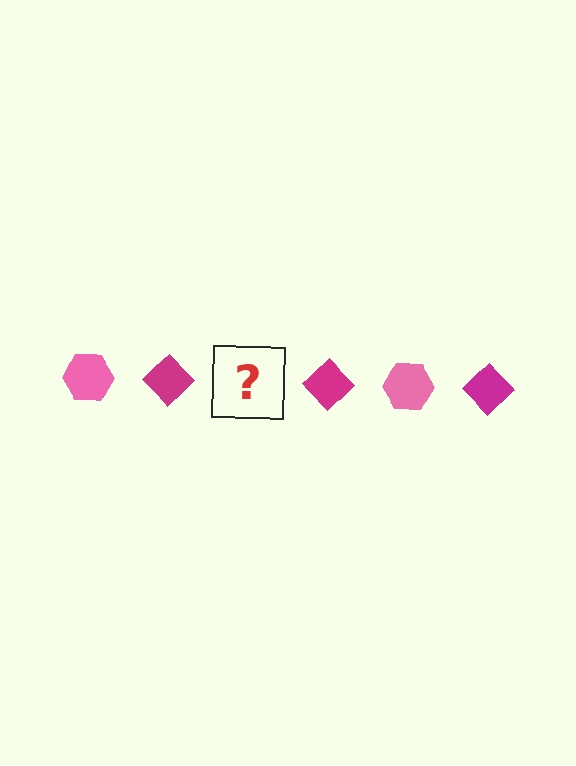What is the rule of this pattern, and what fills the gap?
The rule is that the pattern alternates between pink hexagon and magenta diamond. The gap should be filled with a pink hexagon.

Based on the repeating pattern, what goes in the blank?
The blank should be a pink hexagon.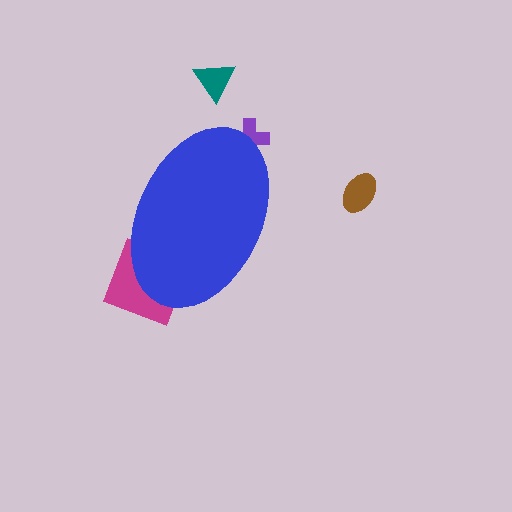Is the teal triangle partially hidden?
No, the teal triangle is fully visible.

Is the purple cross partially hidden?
Yes, the purple cross is partially hidden behind the blue ellipse.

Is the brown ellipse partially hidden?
No, the brown ellipse is fully visible.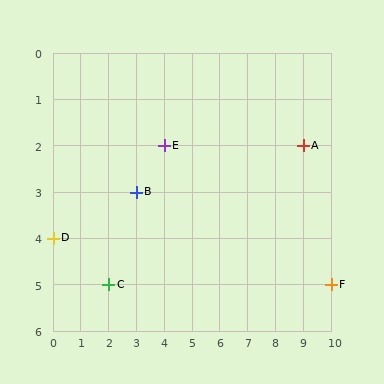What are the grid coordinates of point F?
Point F is at grid coordinates (10, 5).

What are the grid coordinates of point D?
Point D is at grid coordinates (0, 4).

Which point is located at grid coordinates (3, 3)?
Point B is at (3, 3).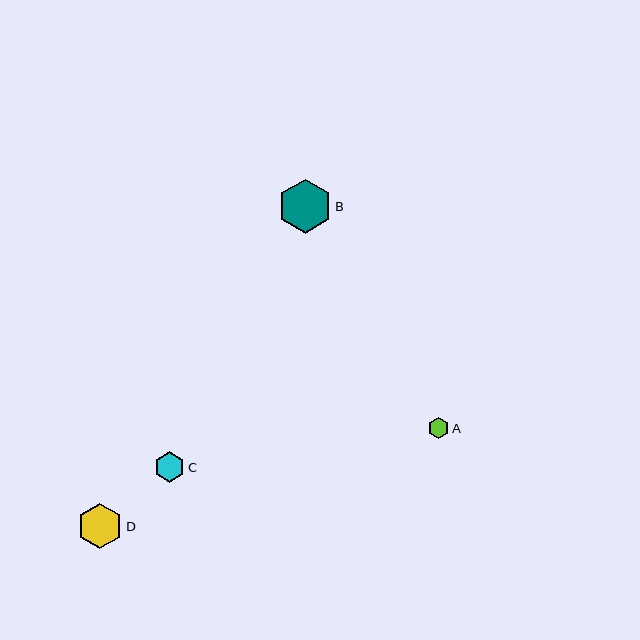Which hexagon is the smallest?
Hexagon A is the smallest with a size of approximately 21 pixels.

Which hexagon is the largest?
Hexagon B is the largest with a size of approximately 54 pixels.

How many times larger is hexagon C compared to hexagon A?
Hexagon C is approximately 1.5 times the size of hexagon A.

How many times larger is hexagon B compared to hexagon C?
Hexagon B is approximately 1.8 times the size of hexagon C.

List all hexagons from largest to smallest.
From largest to smallest: B, D, C, A.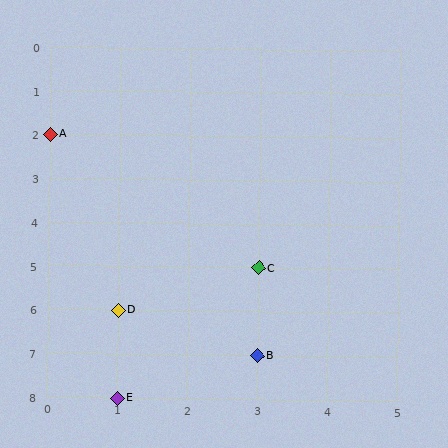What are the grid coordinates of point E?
Point E is at grid coordinates (1, 8).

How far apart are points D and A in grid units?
Points D and A are 1 column and 4 rows apart (about 4.1 grid units diagonally).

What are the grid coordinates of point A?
Point A is at grid coordinates (0, 2).